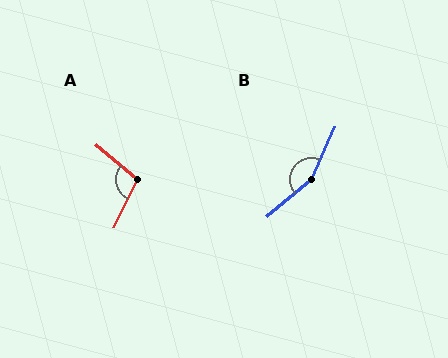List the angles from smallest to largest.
A (104°), B (154°).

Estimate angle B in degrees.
Approximately 154 degrees.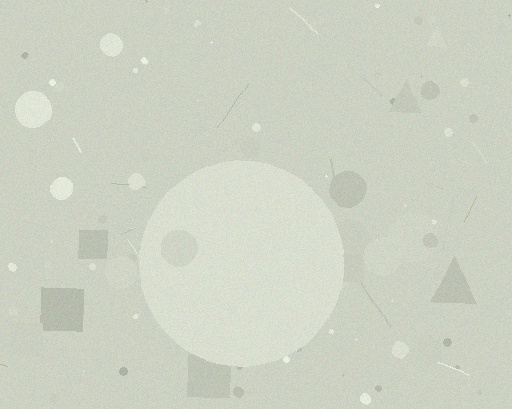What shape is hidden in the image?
A circle is hidden in the image.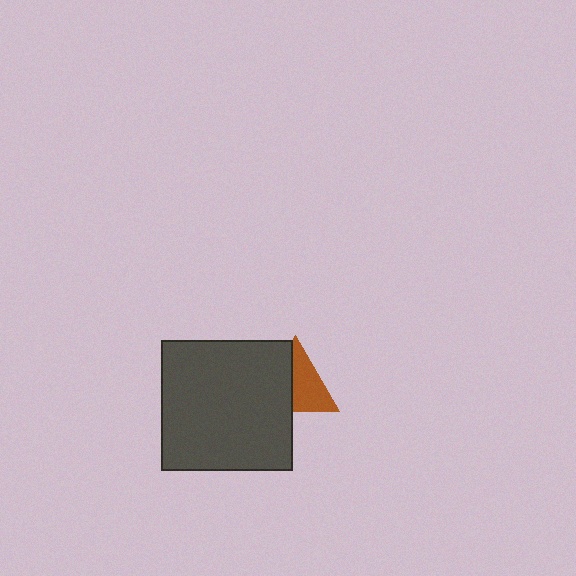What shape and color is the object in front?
The object in front is a dark gray rectangle.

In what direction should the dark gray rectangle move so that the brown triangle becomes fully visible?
The dark gray rectangle should move left. That is the shortest direction to clear the overlap and leave the brown triangle fully visible.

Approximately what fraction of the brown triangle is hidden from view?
Roughly 46% of the brown triangle is hidden behind the dark gray rectangle.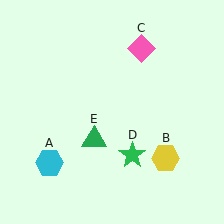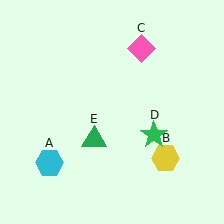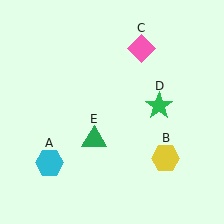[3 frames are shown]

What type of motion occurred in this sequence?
The green star (object D) rotated counterclockwise around the center of the scene.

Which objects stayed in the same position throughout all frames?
Cyan hexagon (object A) and yellow hexagon (object B) and pink diamond (object C) and green triangle (object E) remained stationary.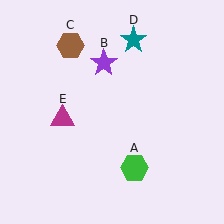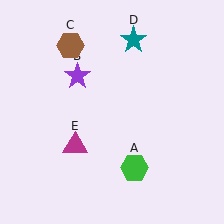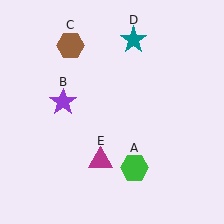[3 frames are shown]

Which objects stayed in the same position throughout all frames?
Green hexagon (object A) and brown hexagon (object C) and teal star (object D) remained stationary.